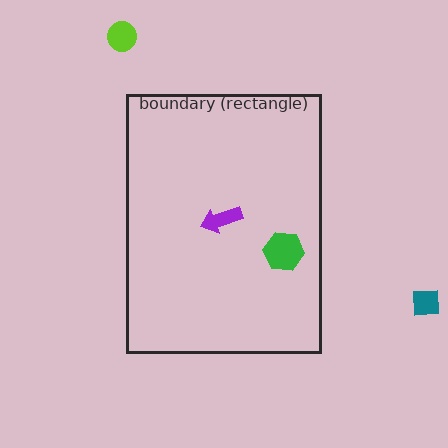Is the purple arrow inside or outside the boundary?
Inside.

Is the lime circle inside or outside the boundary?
Outside.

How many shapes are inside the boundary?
2 inside, 2 outside.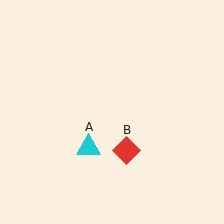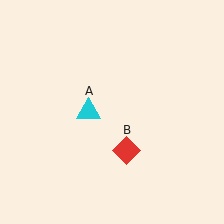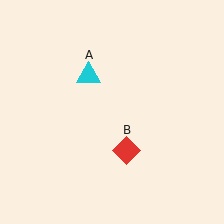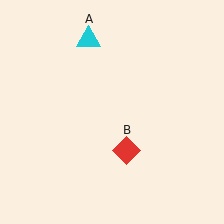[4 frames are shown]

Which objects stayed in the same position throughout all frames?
Red diamond (object B) remained stationary.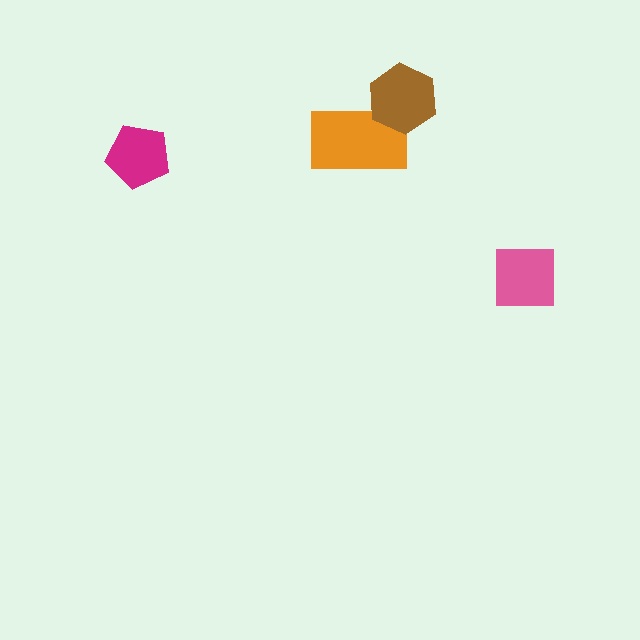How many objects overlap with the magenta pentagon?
0 objects overlap with the magenta pentagon.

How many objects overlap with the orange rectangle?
1 object overlaps with the orange rectangle.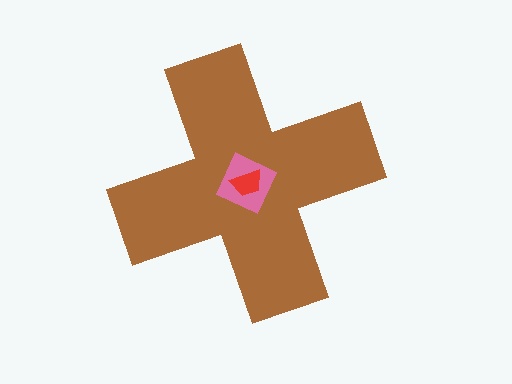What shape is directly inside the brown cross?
The pink diamond.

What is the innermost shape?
The red trapezoid.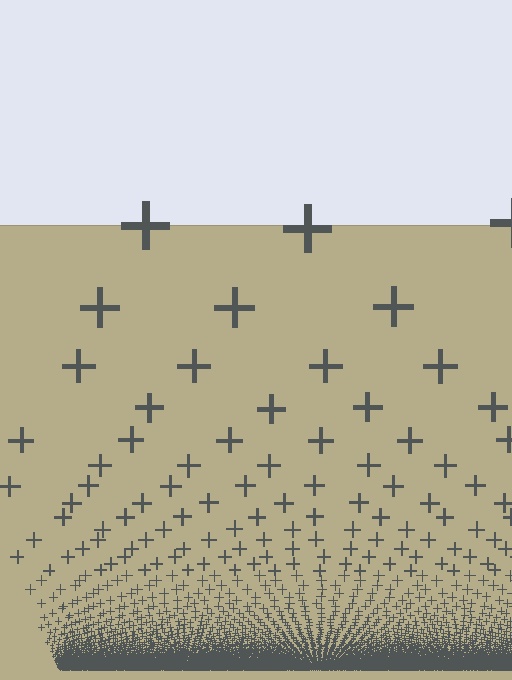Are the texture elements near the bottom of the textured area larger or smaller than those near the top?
Smaller. The gradient is inverted — elements near the bottom are smaller and denser.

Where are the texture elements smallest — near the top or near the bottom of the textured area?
Near the bottom.